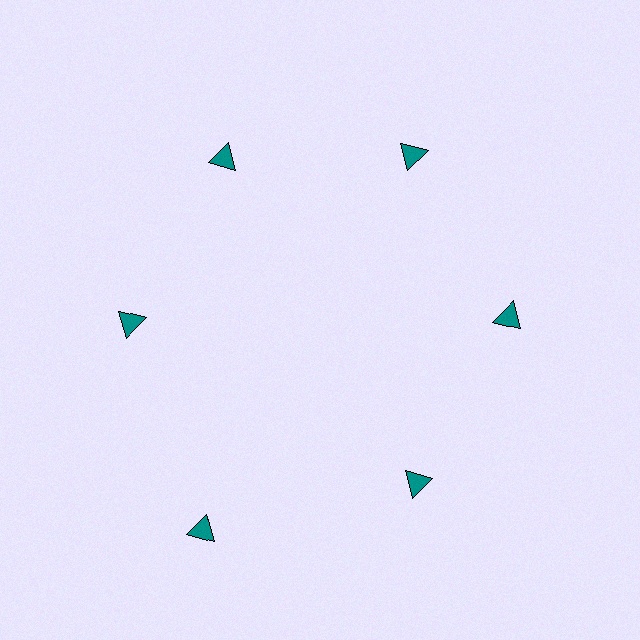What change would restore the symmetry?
The symmetry would be restored by moving it inward, back onto the ring so that all 6 triangles sit at equal angles and equal distance from the center.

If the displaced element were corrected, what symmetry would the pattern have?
It would have 6-fold rotational symmetry — the pattern would map onto itself every 60 degrees.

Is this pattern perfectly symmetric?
No. The 6 teal triangles are arranged in a ring, but one element near the 7 o'clock position is pushed outward from the center, breaking the 6-fold rotational symmetry.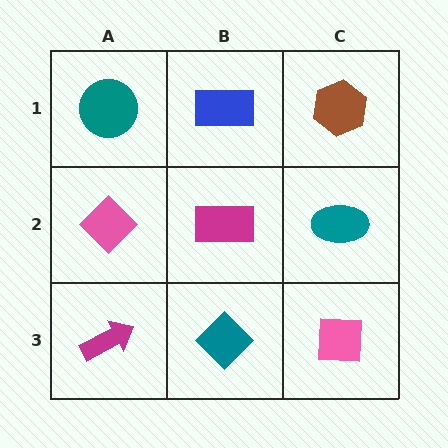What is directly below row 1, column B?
A magenta rectangle.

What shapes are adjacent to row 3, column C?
A teal ellipse (row 2, column C), a teal diamond (row 3, column B).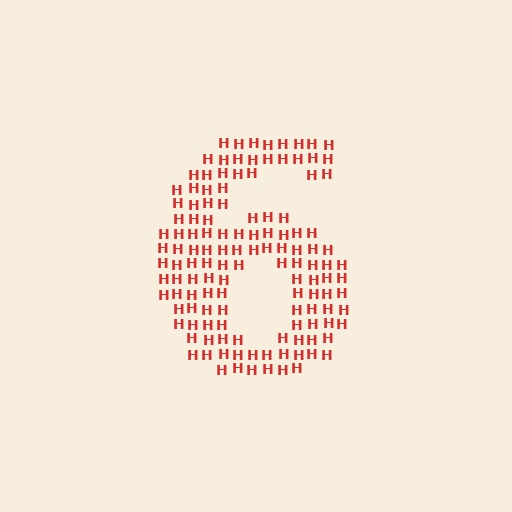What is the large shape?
The large shape is the digit 6.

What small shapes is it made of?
It is made of small letter H's.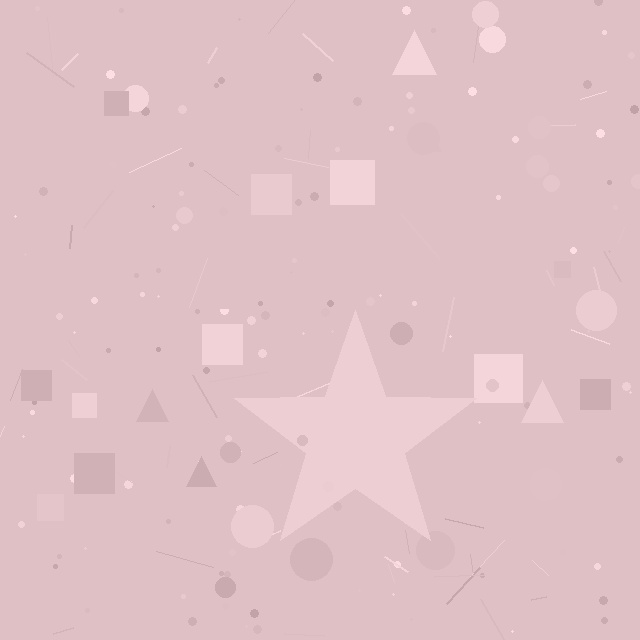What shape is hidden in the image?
A star is hidden in the image.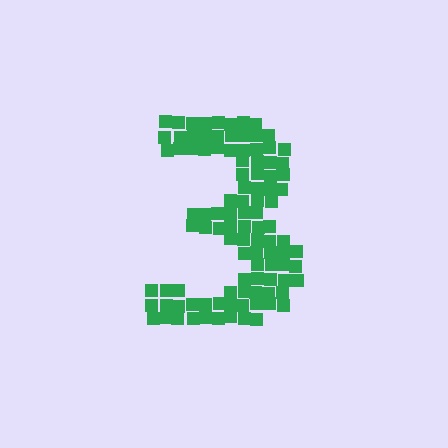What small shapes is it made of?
It is made of small squares.